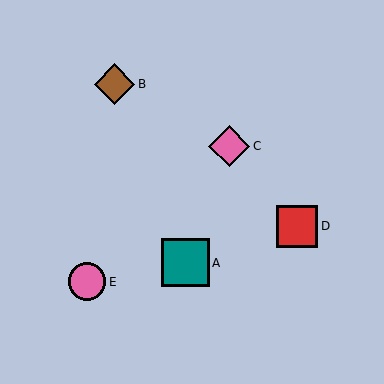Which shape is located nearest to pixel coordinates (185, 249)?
The teal square (labeled A) at (185, 263) is nearest to that location.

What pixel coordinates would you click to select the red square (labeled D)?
Click at (297, 226) to select the red square D.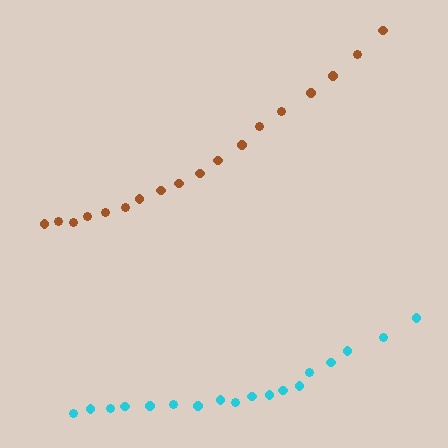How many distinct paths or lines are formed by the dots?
There are 2 distinct paths.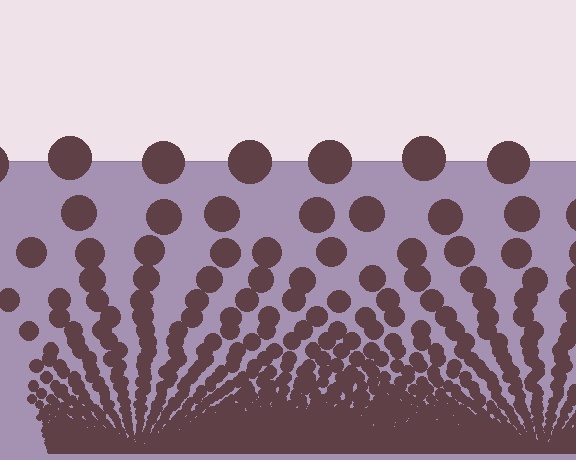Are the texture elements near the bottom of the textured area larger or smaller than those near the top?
Smaller. The gradient is inverted — elements near the bottom are smaller and denser.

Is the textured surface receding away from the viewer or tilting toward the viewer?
The surface appears to tilt toward the viewer. Texture elements get larger and sparser toward the top.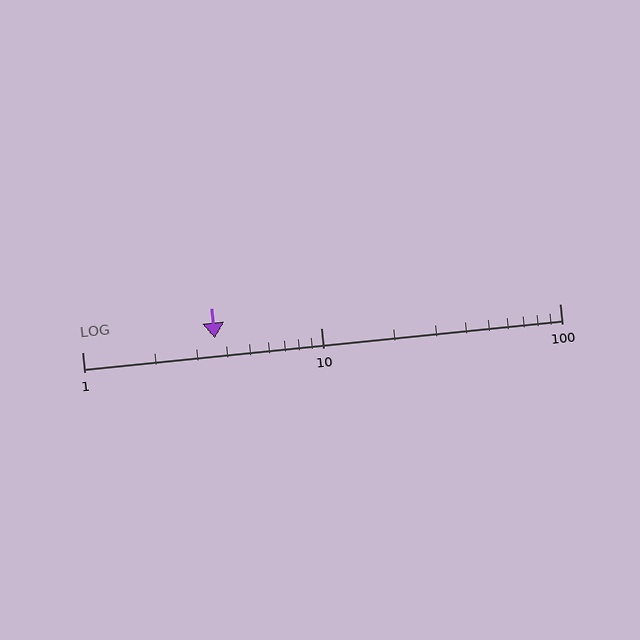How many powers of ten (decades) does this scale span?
The scale spans 2 decades, from 1 to 100.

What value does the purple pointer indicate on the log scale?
The pointer indicates approximately 3.6.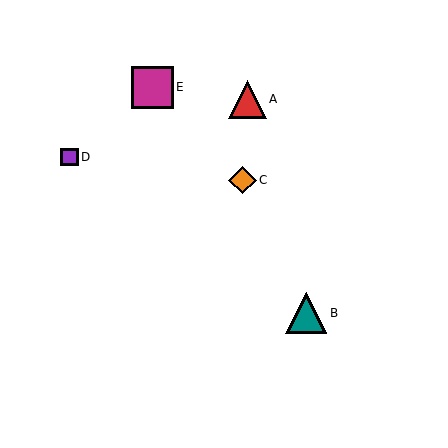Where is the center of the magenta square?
The center of the magenta square is at (153, 87).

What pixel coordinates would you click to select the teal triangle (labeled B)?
Click at (306, 313) to select the teal triangle B.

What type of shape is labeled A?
Shape A is a red triangle.